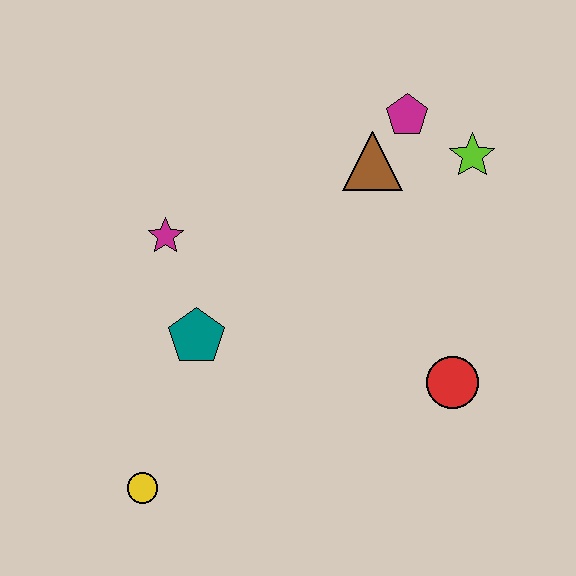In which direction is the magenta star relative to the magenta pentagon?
The magenta star is to the left of the magenta pentagon.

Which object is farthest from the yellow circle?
The lime star is farthest from the yellow circle.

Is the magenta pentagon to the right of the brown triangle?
Yes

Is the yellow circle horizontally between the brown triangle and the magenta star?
No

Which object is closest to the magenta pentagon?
The brown triangle is closest to the magenta pentagon.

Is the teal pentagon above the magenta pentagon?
No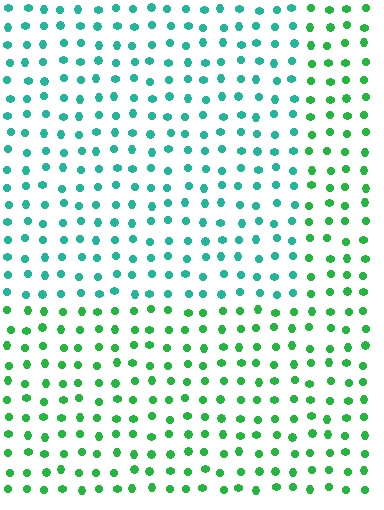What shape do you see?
I see a rectangle.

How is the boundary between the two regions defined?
The boundary is defined purely by a slight shift in hue (about 38 degrees). Spacing, size, and orientation are identical on both sides.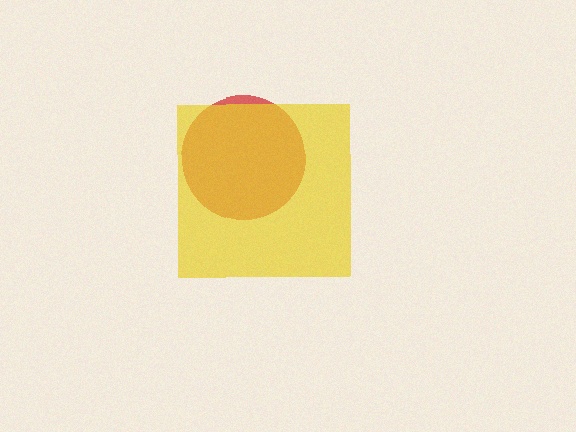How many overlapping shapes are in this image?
There are 2 overlapping shapes in the image.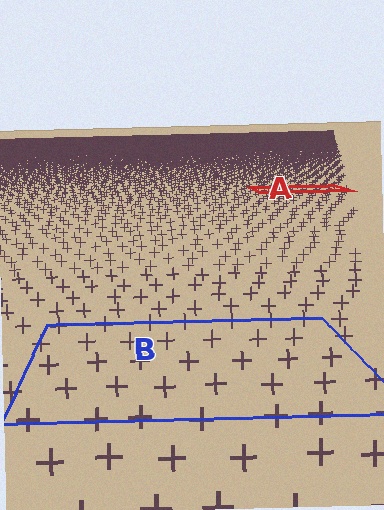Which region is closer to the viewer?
Region B is closer. The texture elements there are larger and more spread out.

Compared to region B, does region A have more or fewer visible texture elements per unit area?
Region A has more texture elements per unit area — they are packed more densely because it is farther away.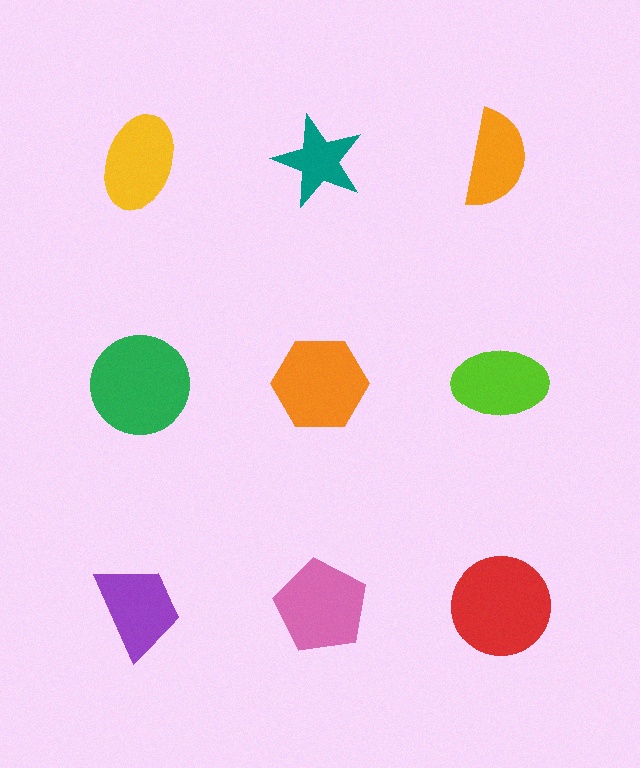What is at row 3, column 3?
A red circle.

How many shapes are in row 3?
3 shapes.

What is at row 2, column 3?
A lime ellipse.